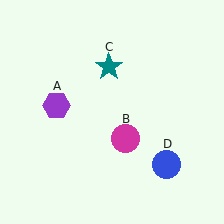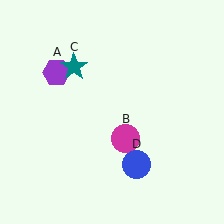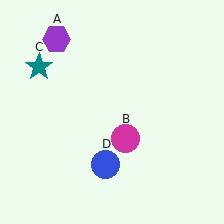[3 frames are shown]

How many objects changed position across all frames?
3 objects changed position: purple hexagon (object A), teal star (object C), blue circle (object D).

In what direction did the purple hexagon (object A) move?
The purple hexagon (object A) moved up.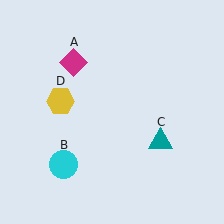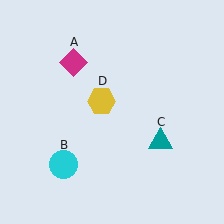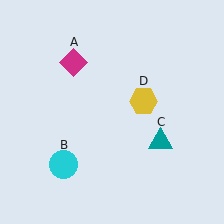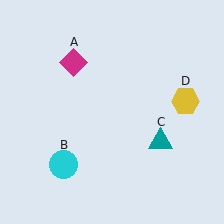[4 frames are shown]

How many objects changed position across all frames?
1 object changed position: yellow hexagon (object D).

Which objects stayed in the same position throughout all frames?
Magenta diamond (object A) and cyan circle (object B) and teal triangle (object C) remained stationary.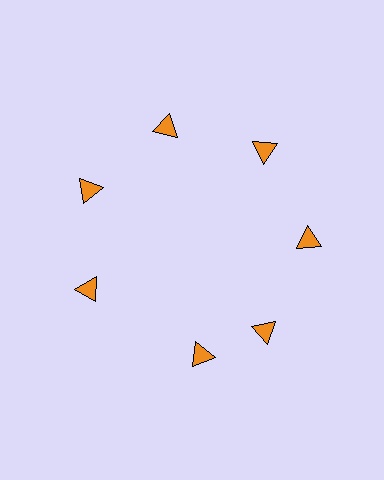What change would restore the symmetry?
The symmetry would be restored by rotating it back into even spacing with its neighbors so that all 7 triangles sit at equal angles and equal distance from the center.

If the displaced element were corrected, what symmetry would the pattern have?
It would have 7-fold rotational symmetry — the pattern would map onto itself every 51 degrees.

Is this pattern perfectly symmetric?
No. The 7 orange triangles are arranged in a ring, but one element near the 6 o'clock position is rotated out of alignment along the ring, breaking the 7-fold rotational symmetry.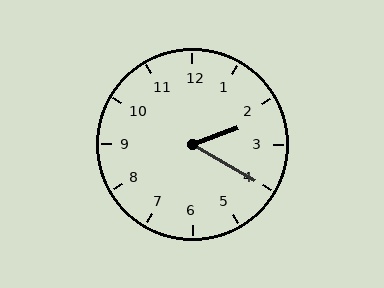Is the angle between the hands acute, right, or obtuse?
It is acute.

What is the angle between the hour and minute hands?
Approximately 50 degrees.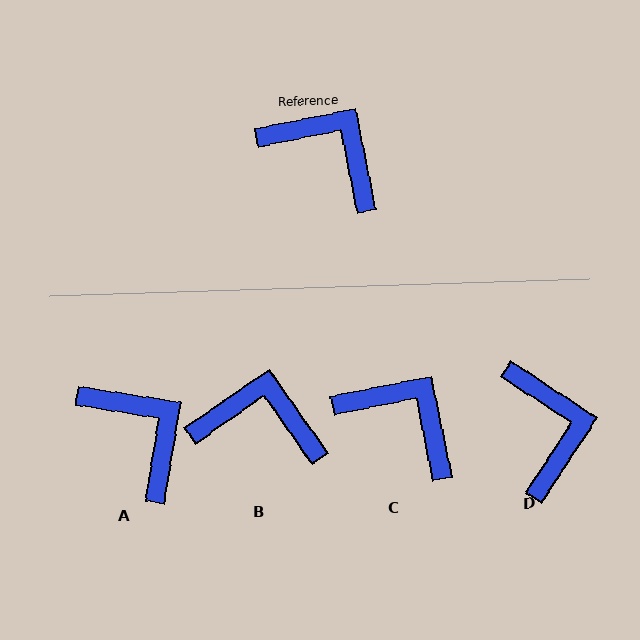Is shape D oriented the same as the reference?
No, it is off by about 45 degrees.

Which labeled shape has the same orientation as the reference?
C.